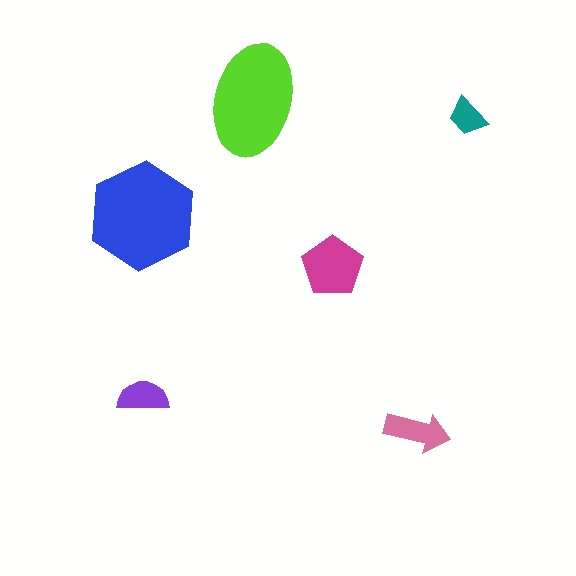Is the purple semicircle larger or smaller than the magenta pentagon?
Smaller.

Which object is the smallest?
The teal trapezoid.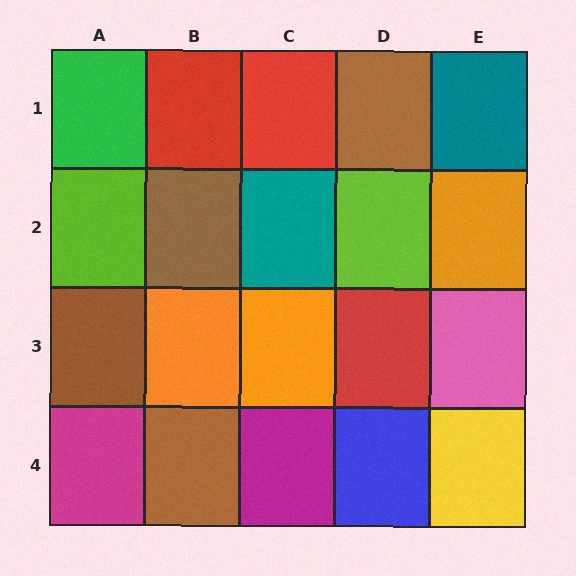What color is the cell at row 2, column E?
Orange.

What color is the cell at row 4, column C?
Magenta.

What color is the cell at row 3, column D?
Red.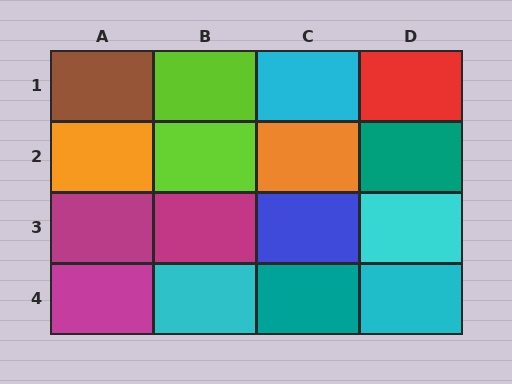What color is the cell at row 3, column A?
Magenta.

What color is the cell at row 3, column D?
Cyan.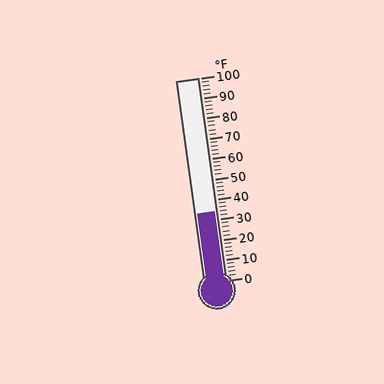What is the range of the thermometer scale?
The thermometer scale ranges from 0°F to 100°F.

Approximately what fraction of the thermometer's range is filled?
The thermometer is filled to approximately 35% of its range.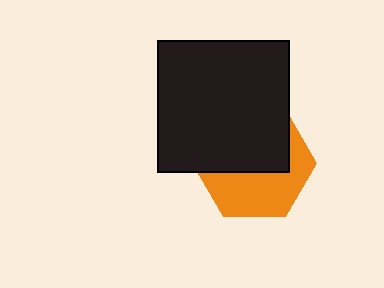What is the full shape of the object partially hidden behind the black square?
The partially hidden object is an orange hexagon.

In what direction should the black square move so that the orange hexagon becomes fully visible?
The black square should move up. That is the shortest direction to clear the overlap and leave the orange hexagon fully visible.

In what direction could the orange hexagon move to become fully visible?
The orange hexagon could move down. That would shift it out from behind the black square entirely.